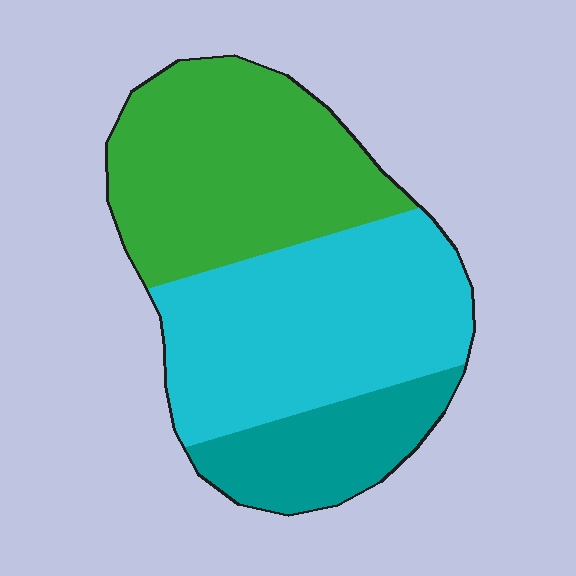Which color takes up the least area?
Teal, at roughly 20%.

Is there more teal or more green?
Green.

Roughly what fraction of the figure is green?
Green covers about 40% of the figure.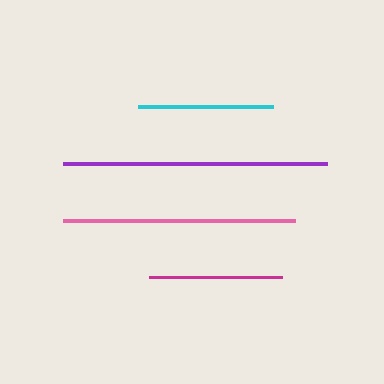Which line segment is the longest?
The purple line is the longest at approximately 265 pixels.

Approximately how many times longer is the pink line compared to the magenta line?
The pink line is approximately 1.8 times the length of the magenta line.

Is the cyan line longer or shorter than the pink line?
The pink line is longer than the cyan line.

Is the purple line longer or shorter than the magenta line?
The purple line is longer than the magenta line.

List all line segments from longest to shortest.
From longest to shortest: purple, pink, cyan, magenta.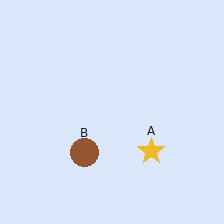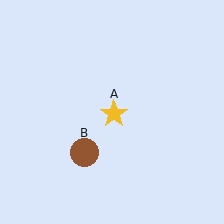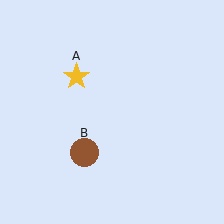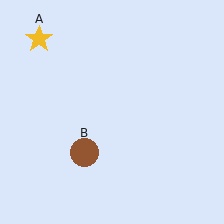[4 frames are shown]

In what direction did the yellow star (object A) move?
The yellow star (object A) moved up and to the left.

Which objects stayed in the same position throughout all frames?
Brown circle (object B) remained stationary.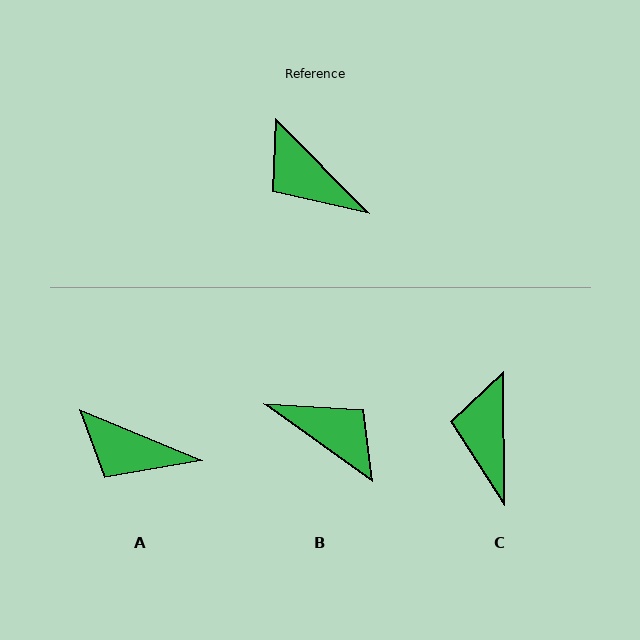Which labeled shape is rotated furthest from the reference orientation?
B, about 171 degrees away.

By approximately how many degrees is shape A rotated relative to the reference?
Approximately 23 degrees counter-clockwise.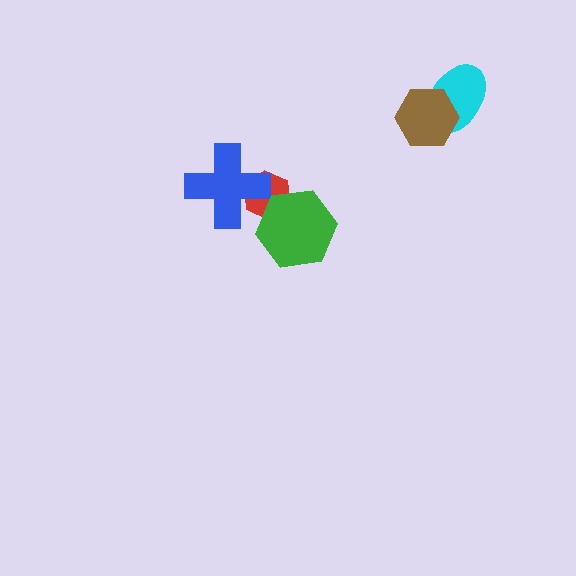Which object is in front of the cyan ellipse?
The brown hexagon is in front of the cyan ellipse.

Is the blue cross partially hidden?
No, no other shape covers it.